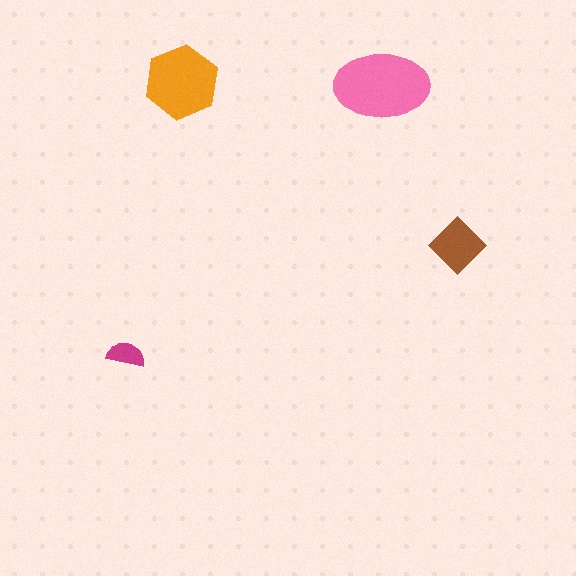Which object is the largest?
The pink ellipse.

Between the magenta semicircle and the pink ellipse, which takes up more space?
The pink ellipse.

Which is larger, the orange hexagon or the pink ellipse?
The pink ellipse.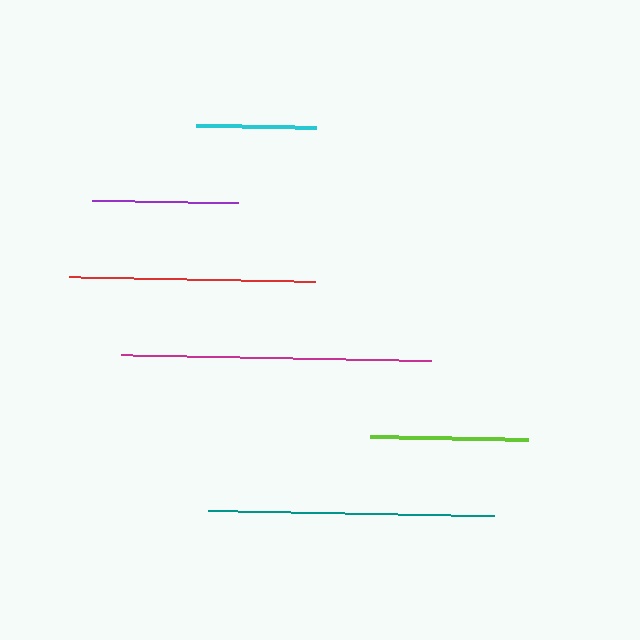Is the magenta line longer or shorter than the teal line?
The magenta line is longer than the teal line.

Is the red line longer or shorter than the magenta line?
The magenta line is longer than the red line.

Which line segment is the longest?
The magenta line is the longest at approximately 311 pixels.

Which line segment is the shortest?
The cyan line is the shortest at approximately 120 pixels.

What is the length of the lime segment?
The lime segment is approximately 158 pixels long.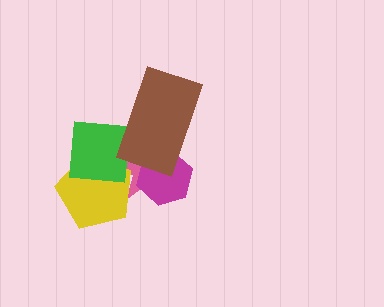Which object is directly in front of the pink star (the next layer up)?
The magenta hexagon is directly in front of the pink star.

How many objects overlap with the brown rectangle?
3 objects overlap with the brown rectangle.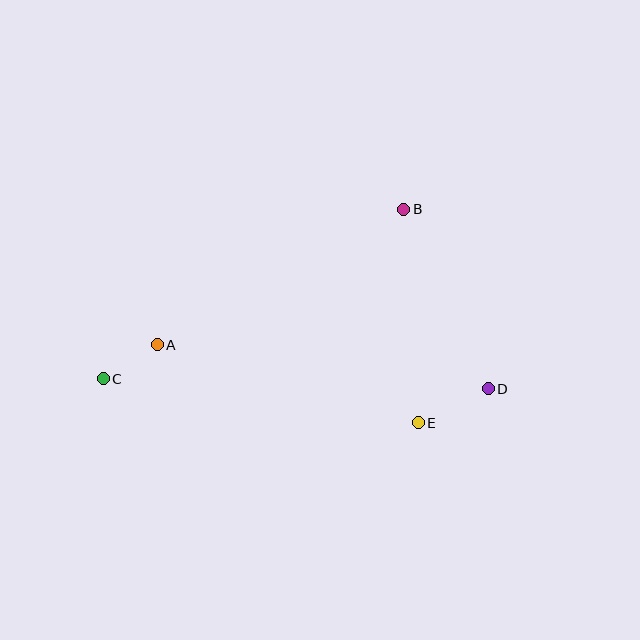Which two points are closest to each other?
Points A and C are closest to each other.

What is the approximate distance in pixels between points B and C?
The distance between B and C is approximately 345 pixels.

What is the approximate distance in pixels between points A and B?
The distance between A and B is approximately 281 pixels.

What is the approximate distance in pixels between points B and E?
The distance between B and E is approximately 214 pixels.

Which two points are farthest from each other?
Points C and D are farthest from each other.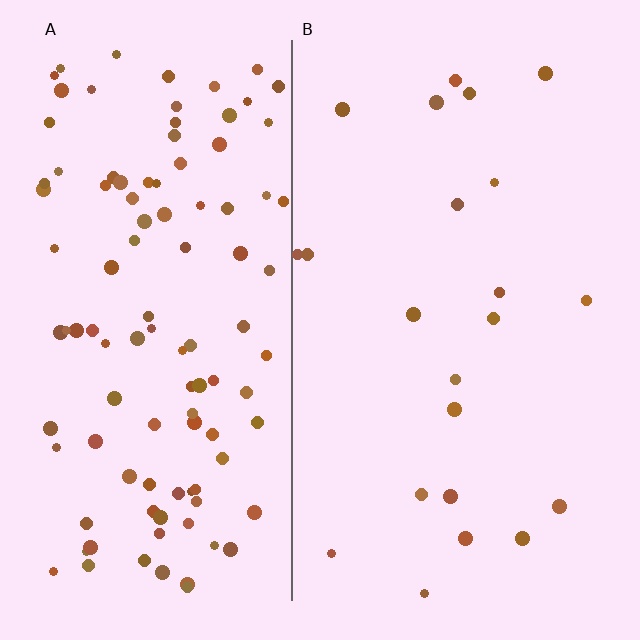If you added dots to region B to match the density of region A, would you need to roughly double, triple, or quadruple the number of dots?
Approximately quadruple.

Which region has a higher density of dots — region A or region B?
A (the left).